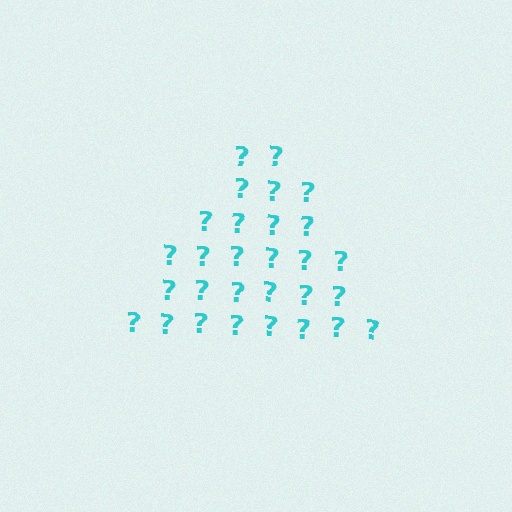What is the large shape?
The large shape is a triangle.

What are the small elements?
The small elements are question marks.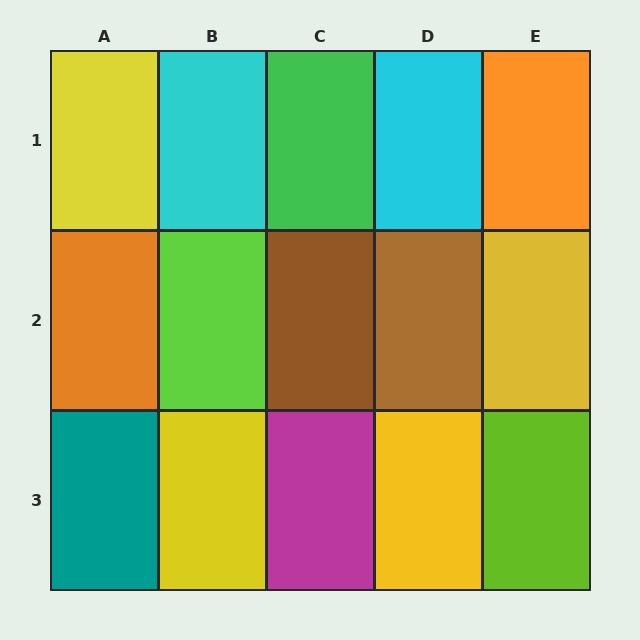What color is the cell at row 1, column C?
Green.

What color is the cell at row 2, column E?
Yellow.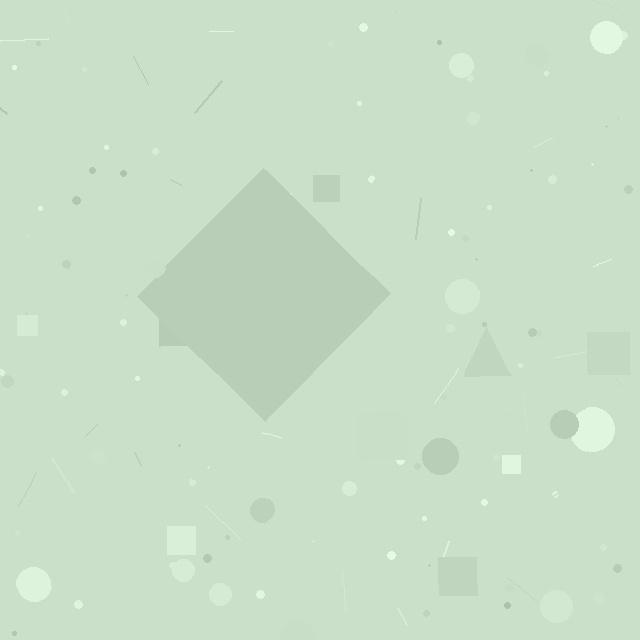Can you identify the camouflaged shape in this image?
The camouflaged shape is a diamond.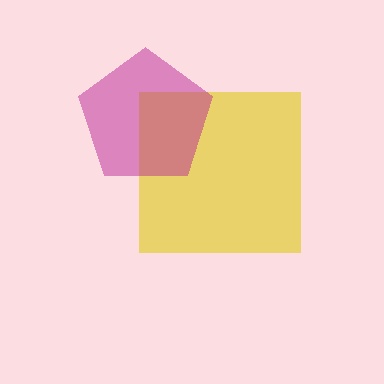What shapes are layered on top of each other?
The layered shapes are: a yellow square, a magenta pentagon.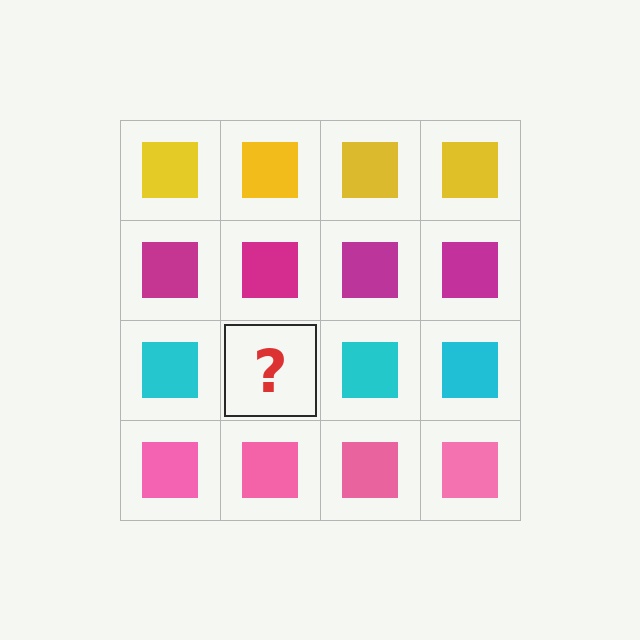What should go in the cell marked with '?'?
The missing cell should contain a cyan square.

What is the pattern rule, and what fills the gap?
The rule is that each row has a consistent color. The gap should be filled with a cyan square.